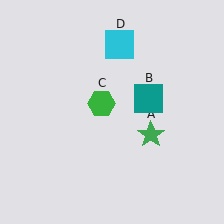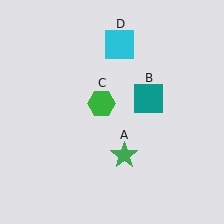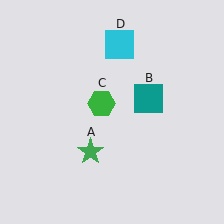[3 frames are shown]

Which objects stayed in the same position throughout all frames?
Teal square (object B) and green hexagon (object C) and cyan square (object D) remained stationary.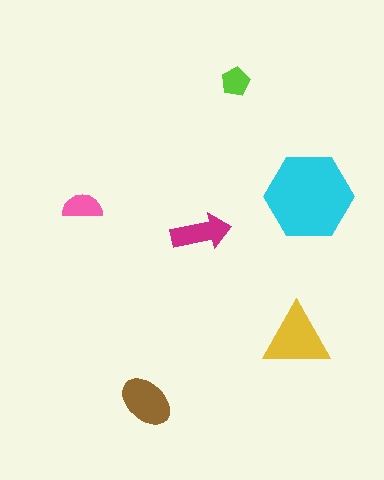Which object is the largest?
The cyan hexagon.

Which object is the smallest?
The lime pentagon.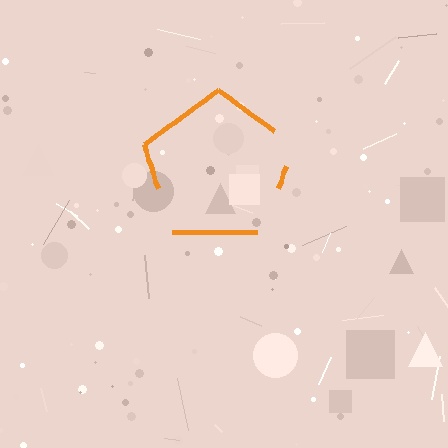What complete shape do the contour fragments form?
The contour fragments form a pentagon.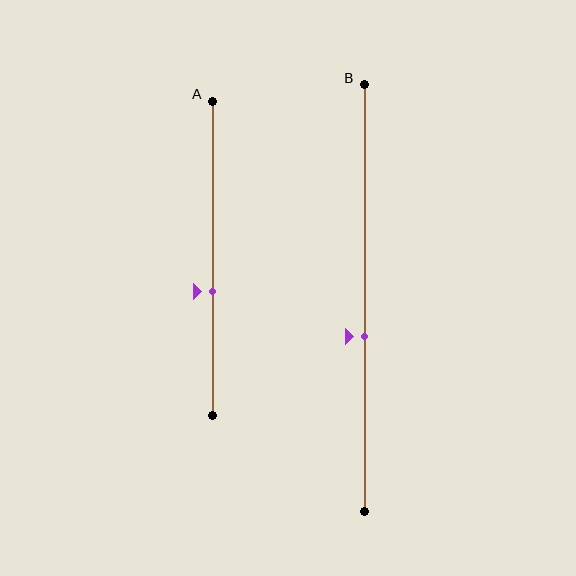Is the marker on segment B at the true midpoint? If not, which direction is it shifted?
No, the marker on segment B is shifted downward by about 9% of the segment length.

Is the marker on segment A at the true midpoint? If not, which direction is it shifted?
No, the marker on segment A is shifted downward by about 11% of the segment length.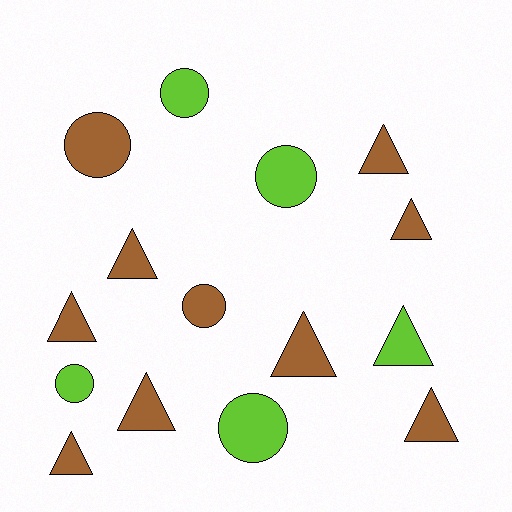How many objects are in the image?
There are 15 objects.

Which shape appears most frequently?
Triangle, with 9 objects.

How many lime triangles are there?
There is 1 lime triangle.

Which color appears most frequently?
Brown, with 10 objects.